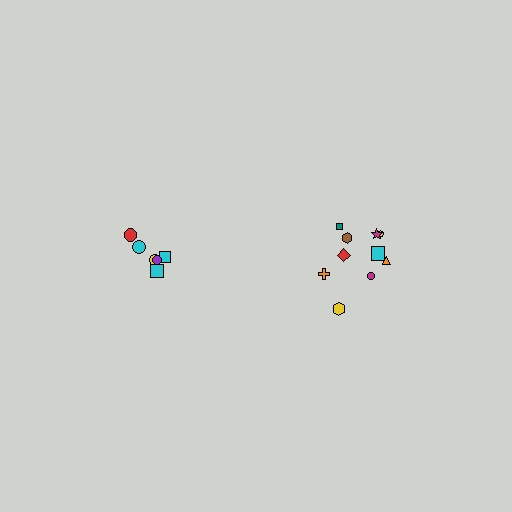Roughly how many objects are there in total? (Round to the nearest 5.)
Roughly 15 objects in total.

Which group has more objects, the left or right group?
The right group.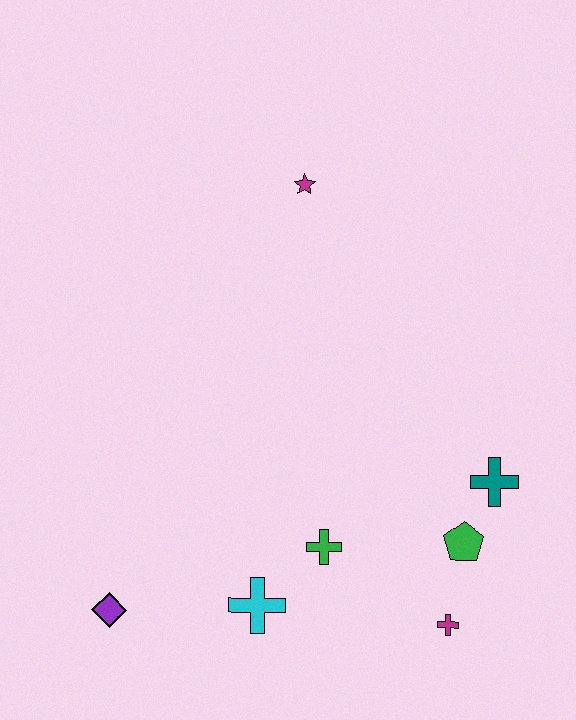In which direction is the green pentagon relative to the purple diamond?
The green pentagon is to the right of the purple diamond.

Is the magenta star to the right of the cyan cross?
Yes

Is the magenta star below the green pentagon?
No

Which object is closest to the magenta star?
The teal cross is closest to the magenta star.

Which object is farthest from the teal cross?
The purple diamond is farthest from the teal cross.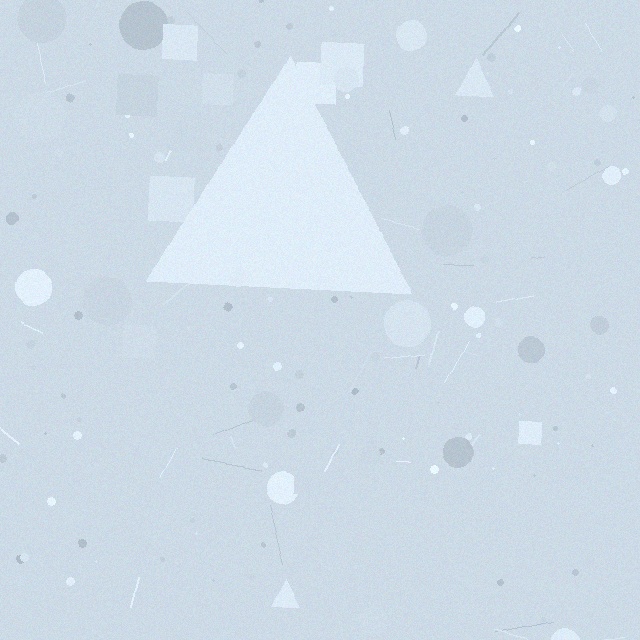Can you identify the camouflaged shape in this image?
The camouflaged shape is a triangle.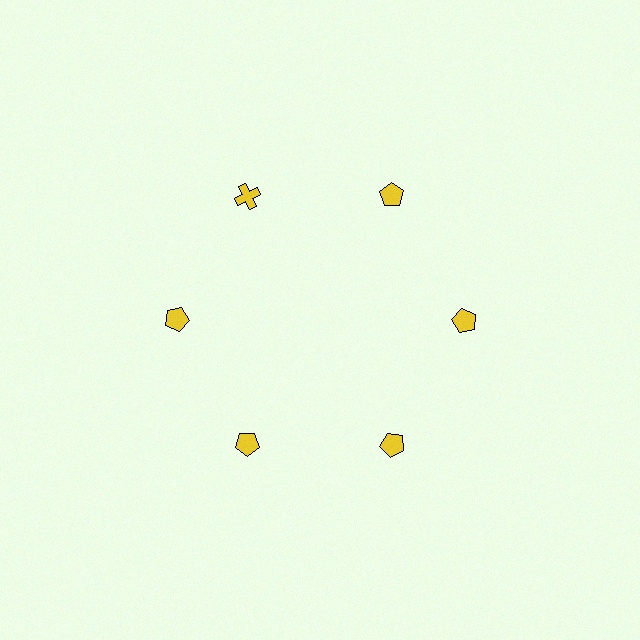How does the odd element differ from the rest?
It has a different shape: cross instead of pentagon.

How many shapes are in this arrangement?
There are 6 shapes arranged in a ring pattern.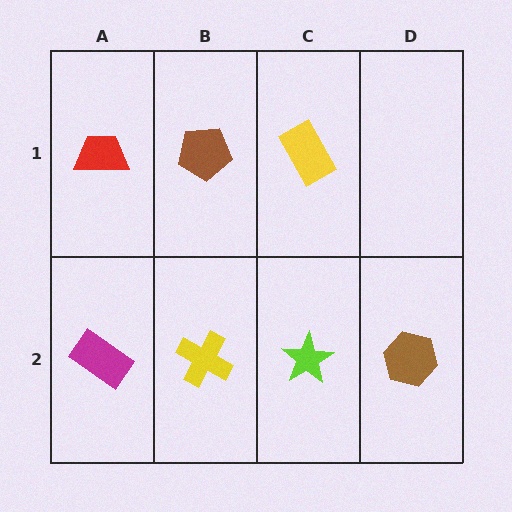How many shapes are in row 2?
4 shapes.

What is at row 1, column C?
A yellow rectangle.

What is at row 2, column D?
A brown hexagon.